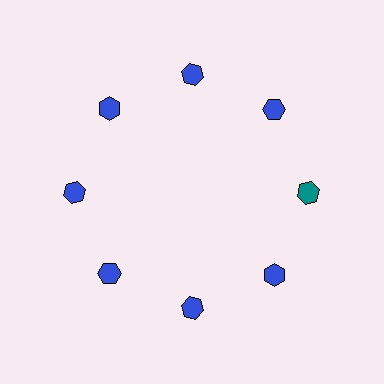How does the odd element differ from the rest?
It has a different color: teal instead of blue.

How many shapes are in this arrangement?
There are 8 shapes arranged in a ring pattern.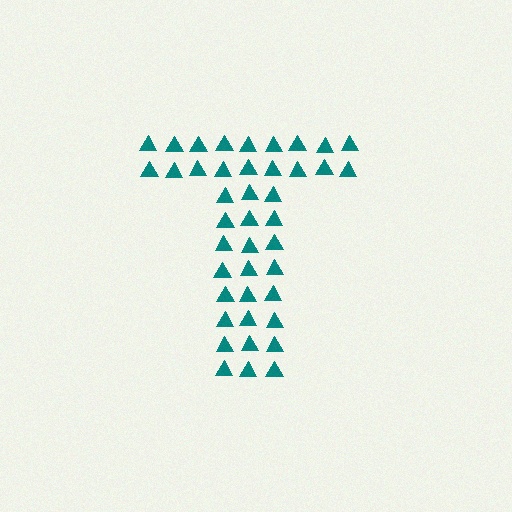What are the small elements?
The small elements are triangles.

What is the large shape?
The large shape is the letter T.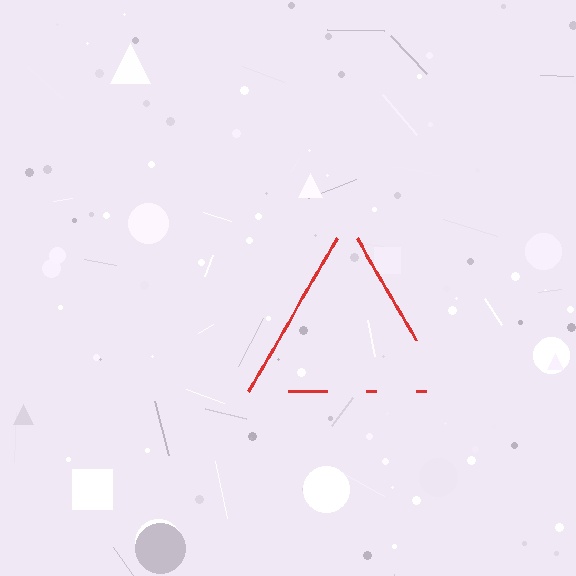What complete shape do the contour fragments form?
The contour fragments form a triangle.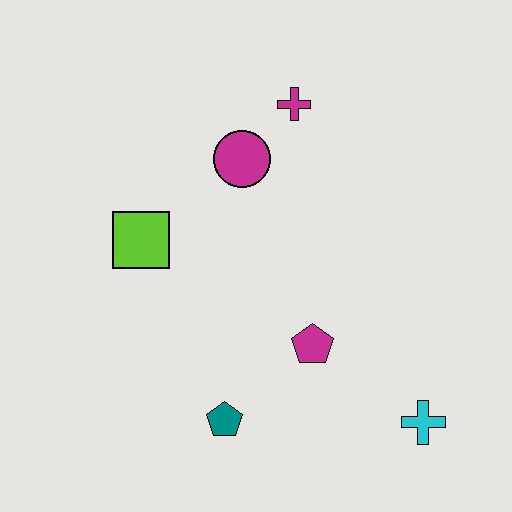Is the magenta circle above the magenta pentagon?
Yes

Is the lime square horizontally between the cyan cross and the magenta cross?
No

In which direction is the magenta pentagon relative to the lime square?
The magenta pentagon is to the right of the lime square.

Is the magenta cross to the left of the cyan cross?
Yes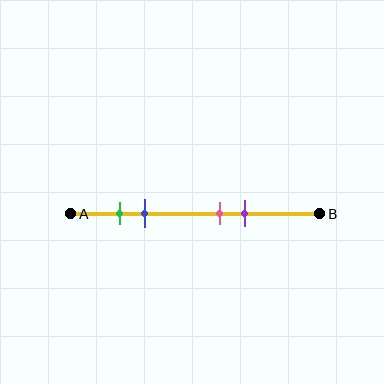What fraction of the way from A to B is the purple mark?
The purple mark is approximately 70% (0.7) of the way from A to B.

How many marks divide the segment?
There are 4 marks dividing the segment.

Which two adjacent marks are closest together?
The green and blue marks are the closest adjacent pair.